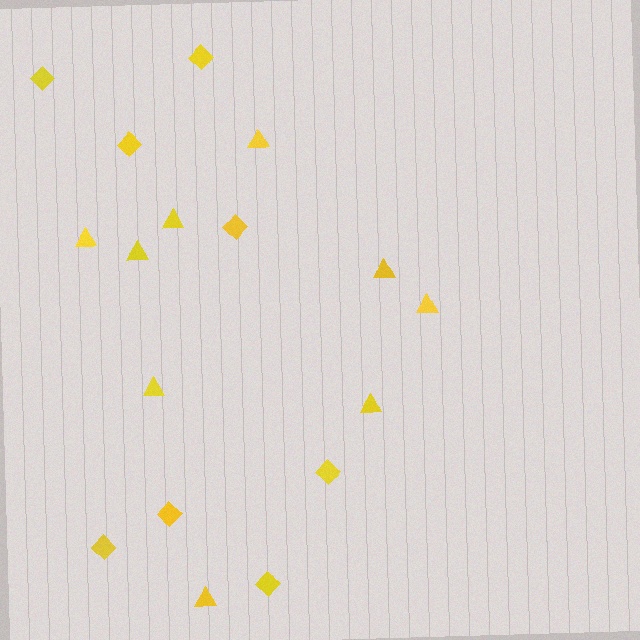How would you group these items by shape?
There are 2 groups: one group of triangles (9) and one group of diamonds (8).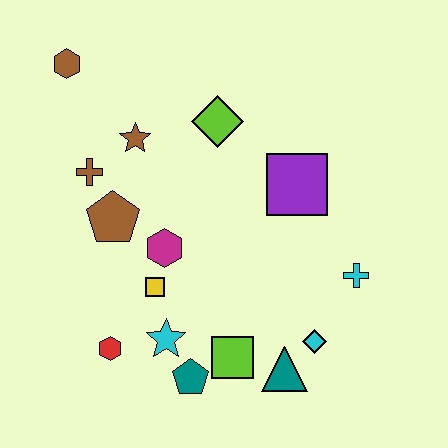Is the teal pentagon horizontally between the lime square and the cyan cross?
No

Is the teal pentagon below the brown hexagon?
Yes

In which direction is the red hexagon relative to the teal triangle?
The red hexagon is to the left of the teal triangle.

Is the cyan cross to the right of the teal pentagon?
Yes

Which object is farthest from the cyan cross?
The brown hexagon is farthest from the cyan cross.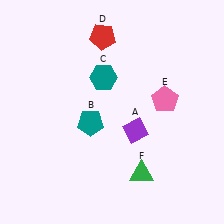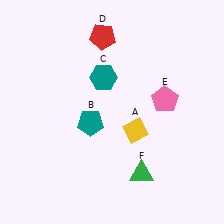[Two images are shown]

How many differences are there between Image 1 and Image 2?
There is 1 difference between the two images.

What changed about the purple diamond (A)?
In Image 1, A is purple. In Image 2, it changed to yellow.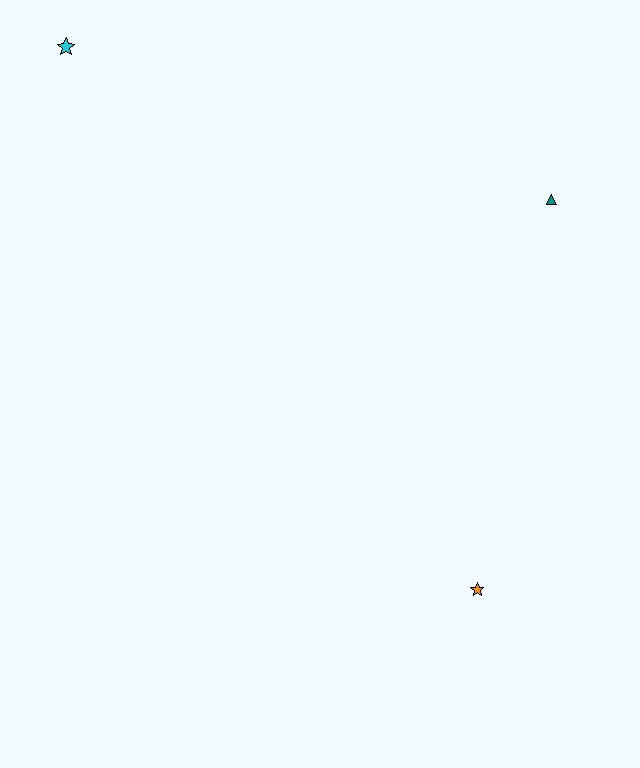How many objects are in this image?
There are 3 objects.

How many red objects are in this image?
There are no red objects.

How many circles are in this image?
There are no circles.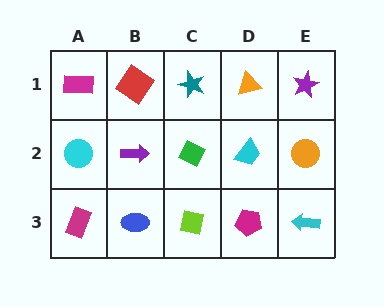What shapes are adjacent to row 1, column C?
A green diamond (row 2, column C), a red diamond (row 1, column B), an orange triangle (row 1, column D).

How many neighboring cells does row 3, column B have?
3.